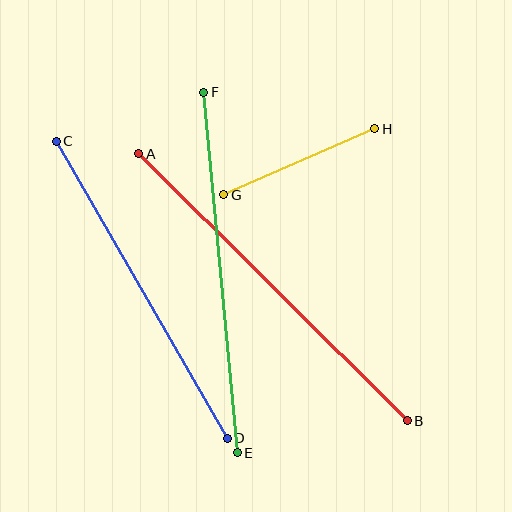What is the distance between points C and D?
The distance is approximately 343 pixels.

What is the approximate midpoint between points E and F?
The midpoint is at approximately (220, 272) pixels.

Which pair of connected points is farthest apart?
Points A and B are farthest apart.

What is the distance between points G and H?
The distance is approximately 165 pixels.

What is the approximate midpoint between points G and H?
The midpoint is at approximately (299, 162) pixels.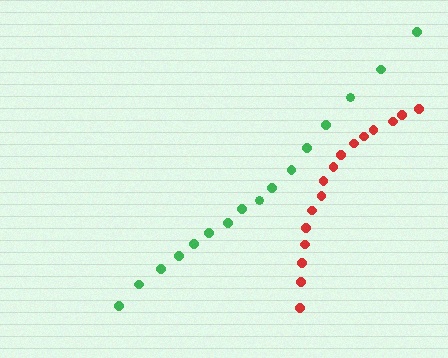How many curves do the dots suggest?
There are 2 distinct paths.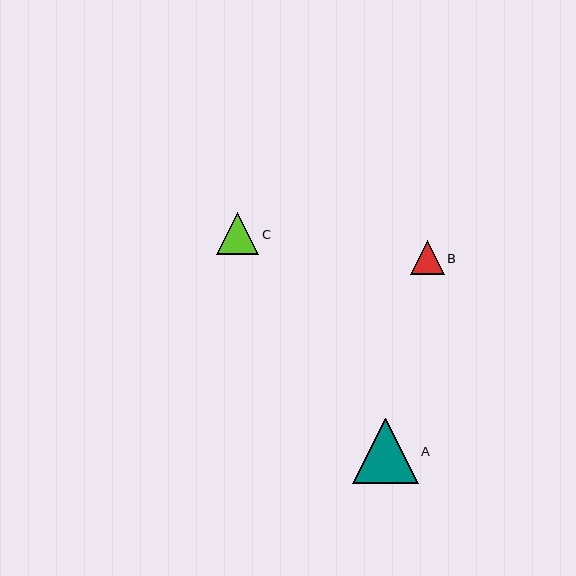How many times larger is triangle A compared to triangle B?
Triangle A is approximately 1.9 times the size of triangle B.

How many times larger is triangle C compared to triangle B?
Triangle C is approximately 1.3 times the size of triangle B.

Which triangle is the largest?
Triangle A is the largest with a size of approximately 65 pixels.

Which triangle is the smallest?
Triangle B is the smallest with a size of approximately 34 pixels.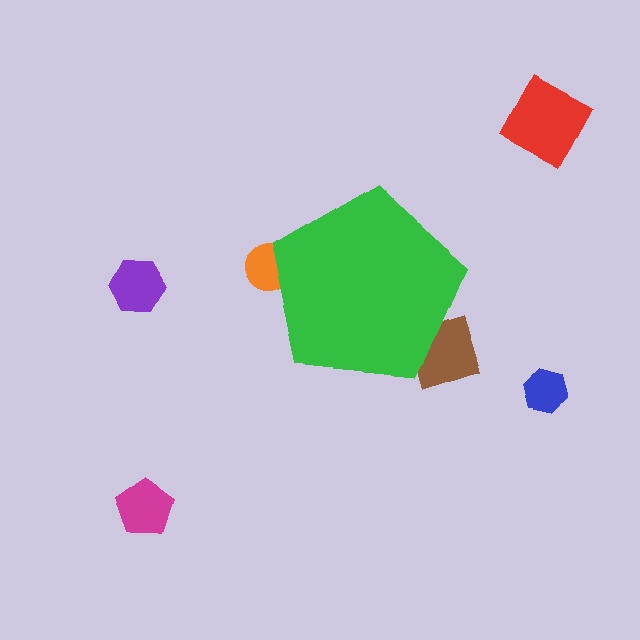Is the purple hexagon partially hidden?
No, the purple hexagon is fully visible.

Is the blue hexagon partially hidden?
No, the blue hexagon is fully visible.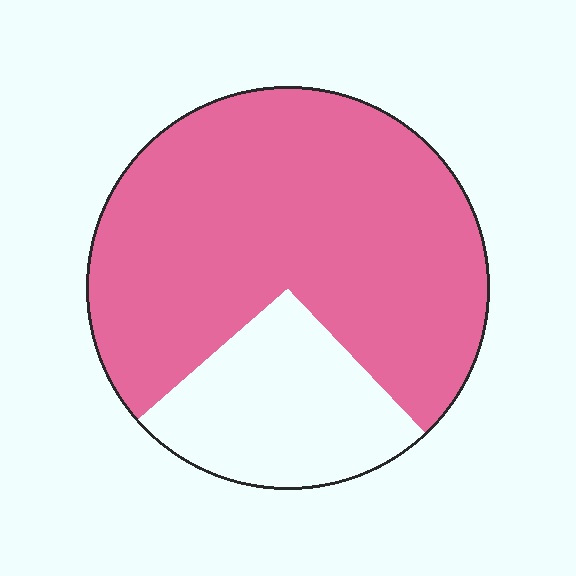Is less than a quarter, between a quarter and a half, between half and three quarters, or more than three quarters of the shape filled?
Between half and three quarters.